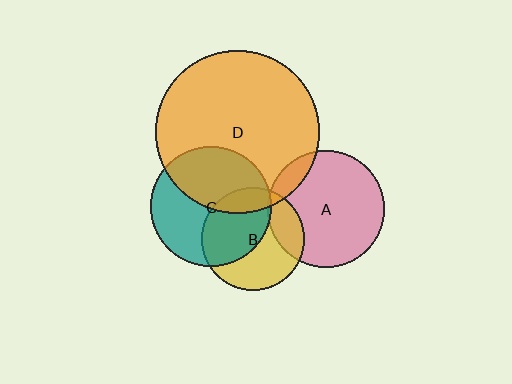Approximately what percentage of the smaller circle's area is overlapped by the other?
Approximately 5%.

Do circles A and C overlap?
Yes.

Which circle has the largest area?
Circle D (orange).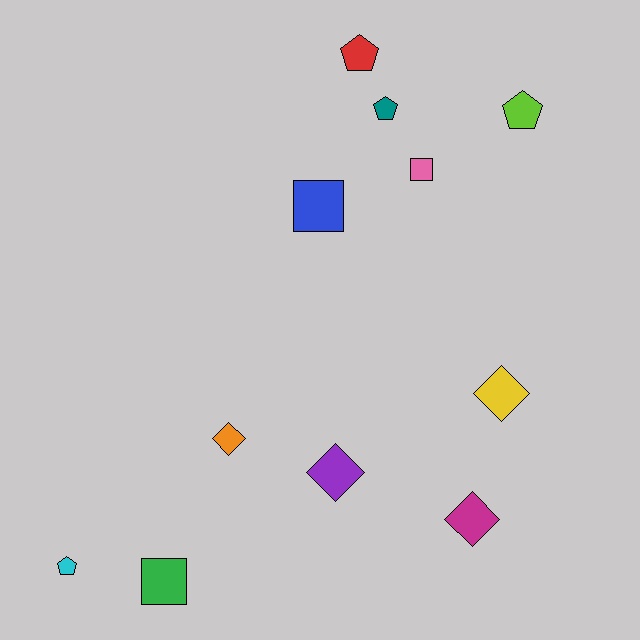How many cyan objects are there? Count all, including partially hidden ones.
There is 1 cyan object.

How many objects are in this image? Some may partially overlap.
There are 11 objects.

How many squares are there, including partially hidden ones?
There are 3 squares.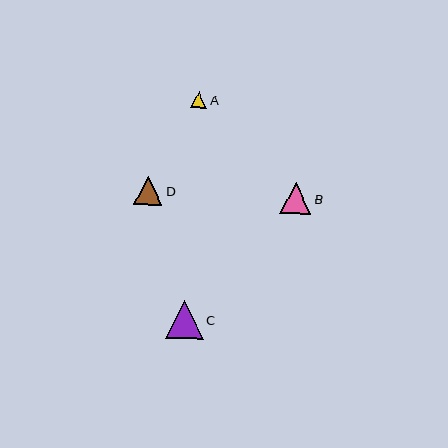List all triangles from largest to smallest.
From largest to smallest: C, B, D, A.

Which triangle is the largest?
Triangle C is the largest with a size of approximately 38 pixels.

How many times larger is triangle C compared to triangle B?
Triangle C is approximately 1.2 times the size of triangle B.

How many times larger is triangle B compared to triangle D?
Triangle B is approximately 1.1 times the size of triangle D.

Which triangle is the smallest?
Triangle A is the smallest with a size of approximately 16 pixels.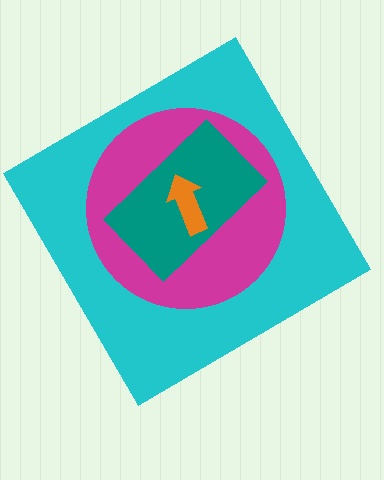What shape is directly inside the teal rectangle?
The orange arrow.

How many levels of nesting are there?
4.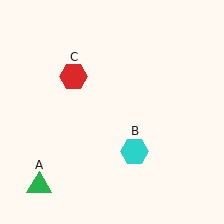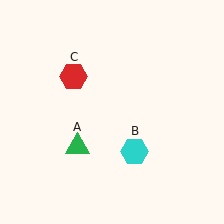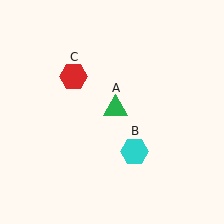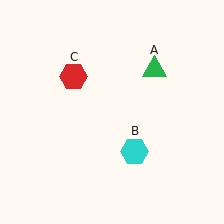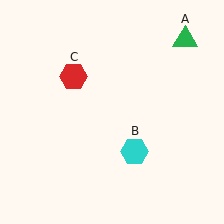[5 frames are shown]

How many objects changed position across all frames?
1 object changed position: green triangle (object A).